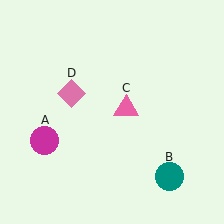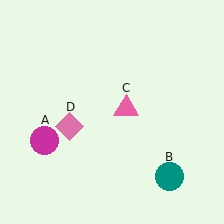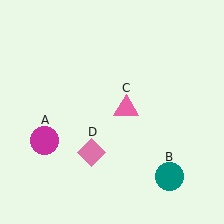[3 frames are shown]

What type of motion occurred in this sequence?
The pink diamond (object D) rotated counterclockwise around the center of the scene.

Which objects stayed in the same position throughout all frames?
Magenta circle (object A) and teal circle (object B) and pink triangle (object C) remained stationary.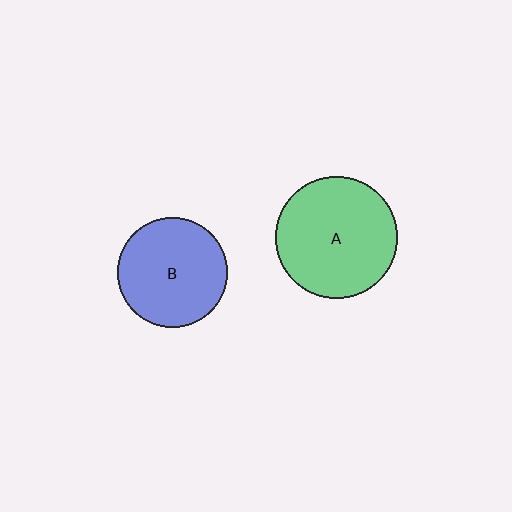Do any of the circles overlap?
No, none of the circles overlap.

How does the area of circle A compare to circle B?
Approximately 1.2 times.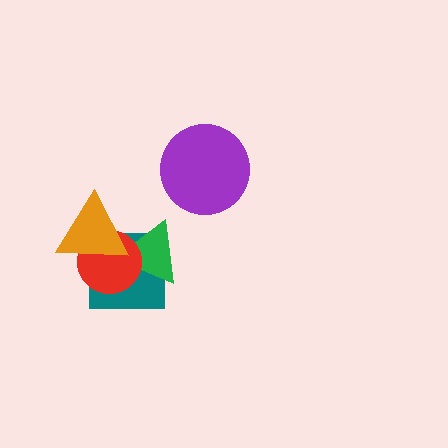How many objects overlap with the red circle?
3 objects overlap with the red circle.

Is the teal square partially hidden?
Yes, it is partially covered by another shape.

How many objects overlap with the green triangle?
3 objects overlap with the green triangle.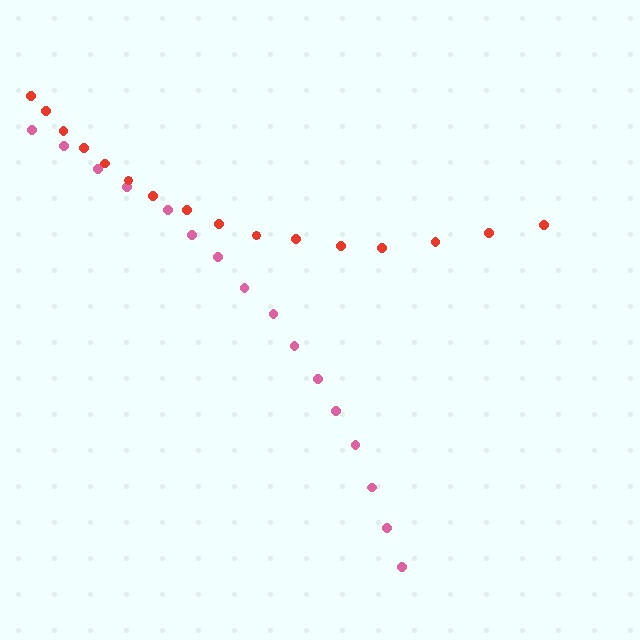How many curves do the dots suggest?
There are 2 distinct paths.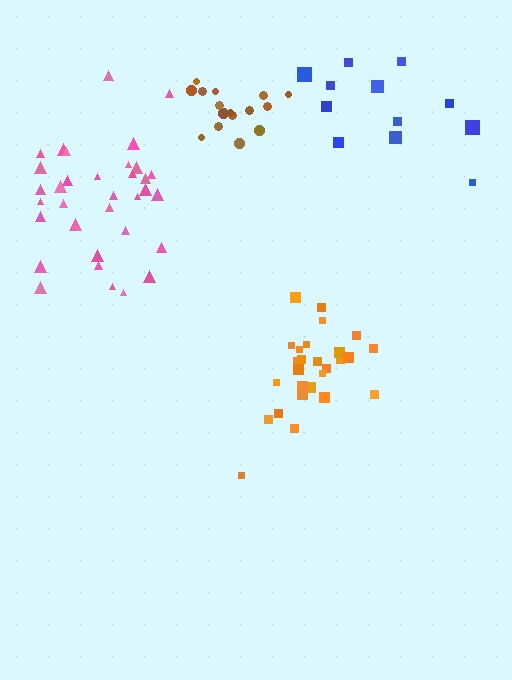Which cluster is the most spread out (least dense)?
Blue.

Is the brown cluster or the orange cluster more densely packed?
Brown.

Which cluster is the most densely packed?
Brown.